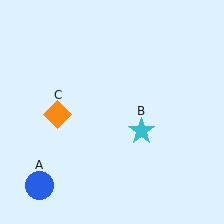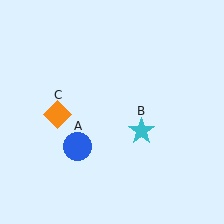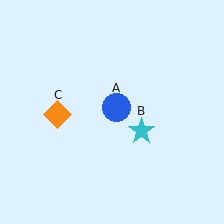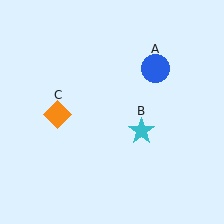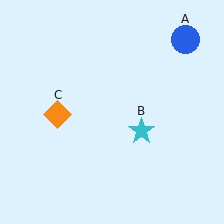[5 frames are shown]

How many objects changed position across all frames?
1 object changed position: blue circle (object A).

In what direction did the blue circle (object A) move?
The blue circle (object A) moved up and to the right.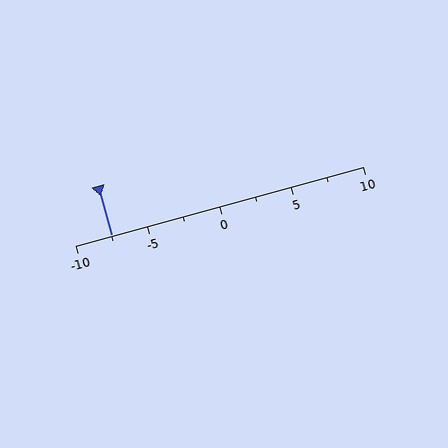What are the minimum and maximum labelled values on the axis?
The axis runs from -10 to 10.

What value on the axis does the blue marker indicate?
The marker indicates approximately -7.5.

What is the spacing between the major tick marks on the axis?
The major ticks are spaced 5 apart.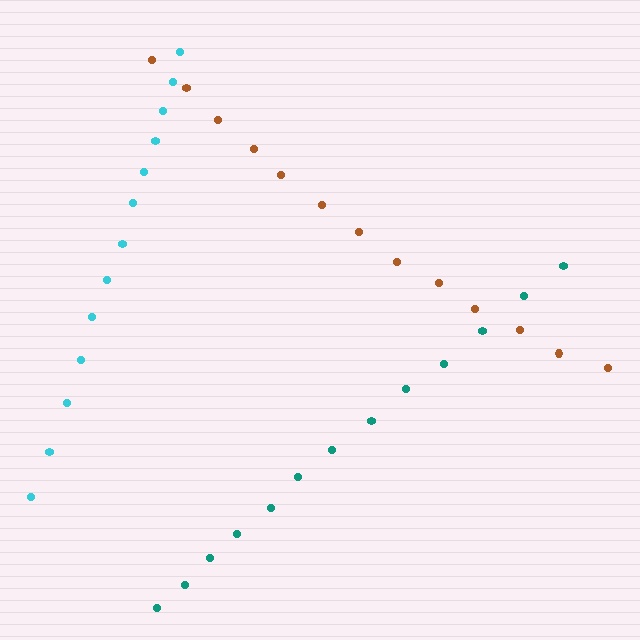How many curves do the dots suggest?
There are 3 distinct paths.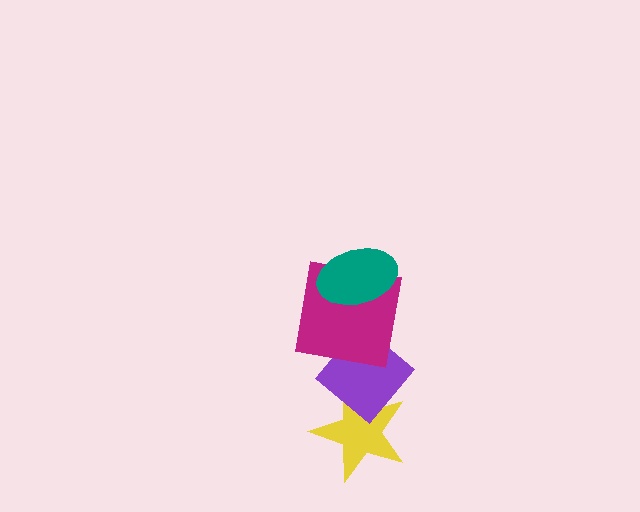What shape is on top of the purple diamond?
The magenta square is on top of the purple diamond.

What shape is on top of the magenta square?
The teal ellipse is on top of the magenta square.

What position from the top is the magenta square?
The magenta square is 2nd from the top.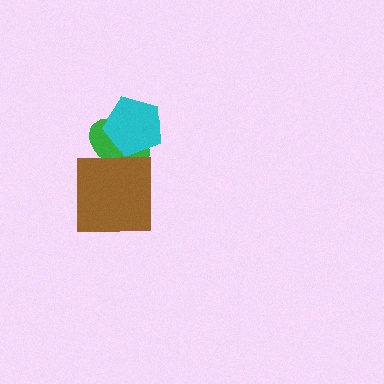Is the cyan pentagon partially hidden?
No, no other shape covers it.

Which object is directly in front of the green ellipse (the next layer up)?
The brown square is directly in front of the green ellipse.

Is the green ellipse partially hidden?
Yes, it is partially covered by another shape.